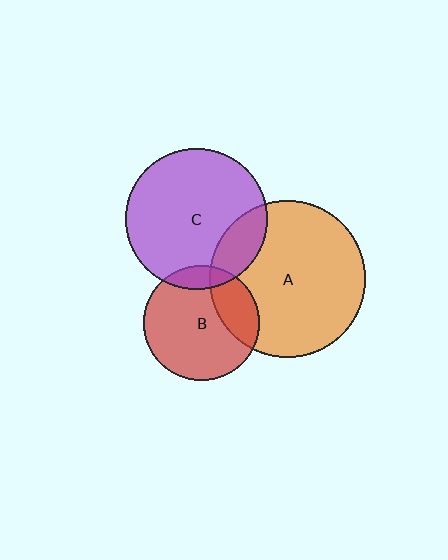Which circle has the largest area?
Circle A (orange).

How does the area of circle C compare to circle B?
Approximately 1.5 times.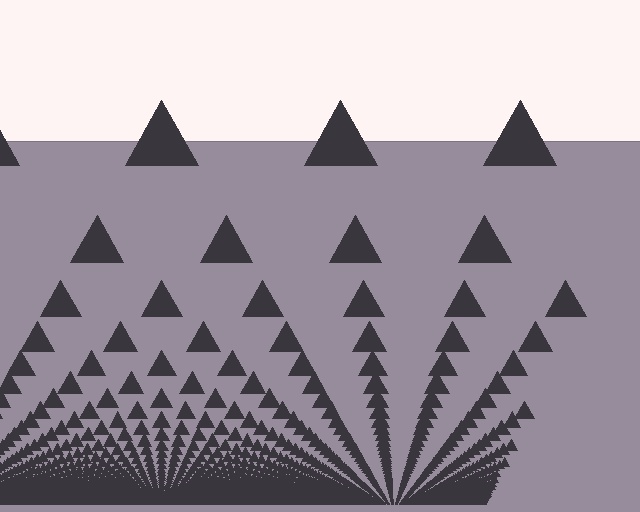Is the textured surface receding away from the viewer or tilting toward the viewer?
The surface appears to tilt toward the viewer. Texture elements get larger and sparser toward the top.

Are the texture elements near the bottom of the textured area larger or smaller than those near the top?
Smaller. The gradient is inverted — elements near the bottom are smaller and denser.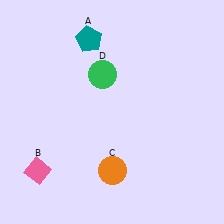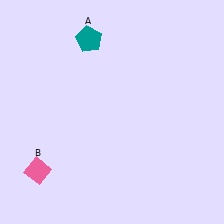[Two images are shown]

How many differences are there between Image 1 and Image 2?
There are 2 differences between the two images.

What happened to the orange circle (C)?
The orange circle (C) was removed in Image 2. It was in the bottom-right area of Image 1.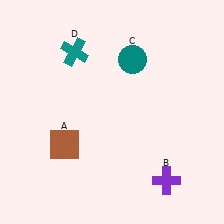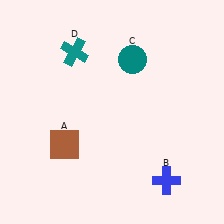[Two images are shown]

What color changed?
The cross (B) changed from purple in Image 1 to blue in Image 2.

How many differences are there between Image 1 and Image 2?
There is 1 difference between the two images.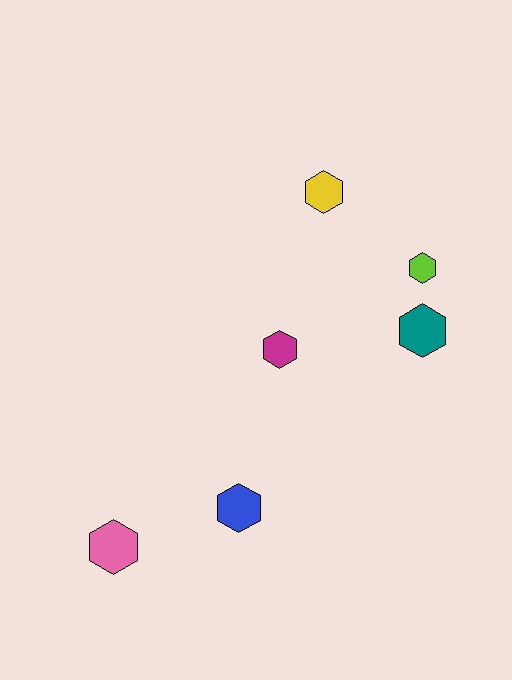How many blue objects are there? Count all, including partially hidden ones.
There is 1 blue object.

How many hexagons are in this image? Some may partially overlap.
There are 6 hexagons.